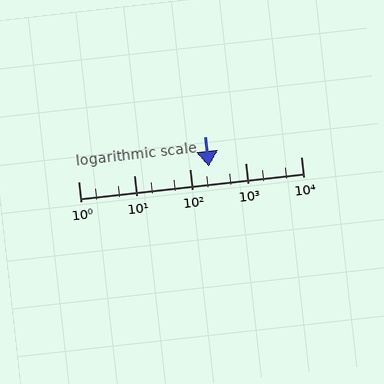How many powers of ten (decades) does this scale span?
The scale spans 4 decades, from 1 to 10000.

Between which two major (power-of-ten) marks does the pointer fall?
The pointer is between 100 and 1000.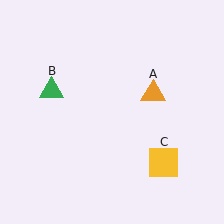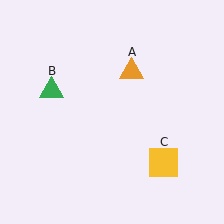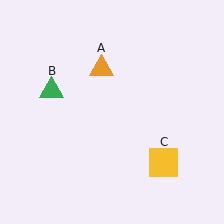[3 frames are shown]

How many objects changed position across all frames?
1 object changed position: orange triangle (object A).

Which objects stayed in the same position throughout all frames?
Green triangle (object B) and yellow square (object C) remained stationary.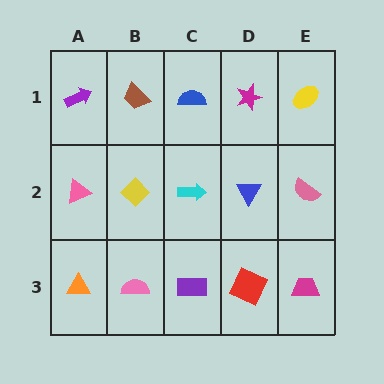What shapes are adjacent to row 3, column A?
A pink triangle (row 2, column A), a pink semicircle (row 3, column B).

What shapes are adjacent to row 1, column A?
A pink triangle (row 2, column A), a brown trapezoid (row 1, column B).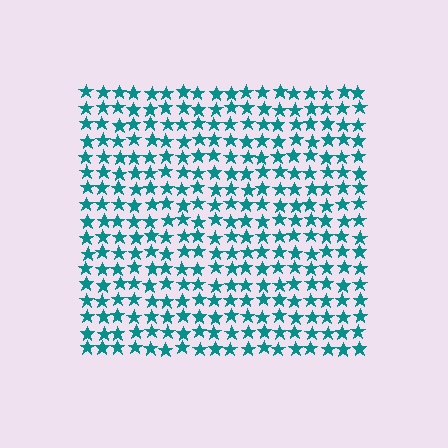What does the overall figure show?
The overall figure shows a square.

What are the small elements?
The small elements are stars.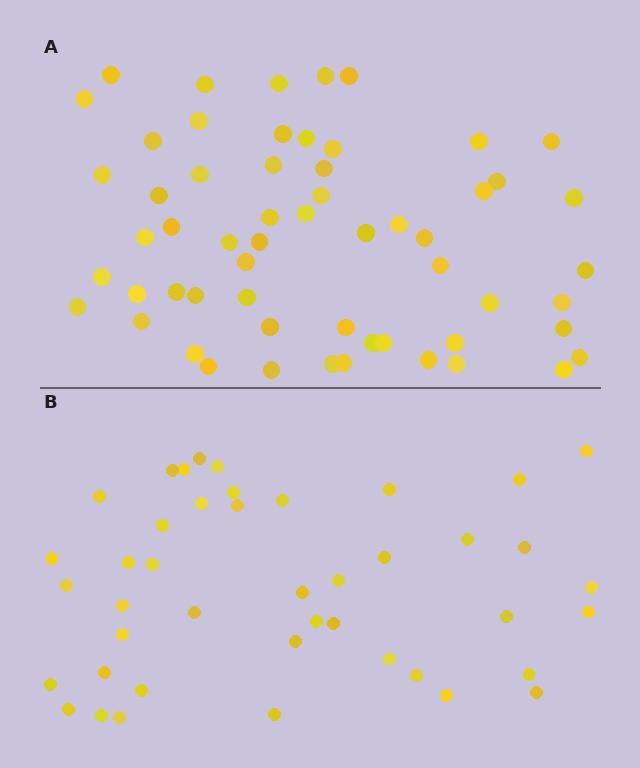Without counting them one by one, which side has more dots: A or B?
Region A (the top region) has more dots.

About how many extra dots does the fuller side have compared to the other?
Region A has approximately 15 more dots than region B.